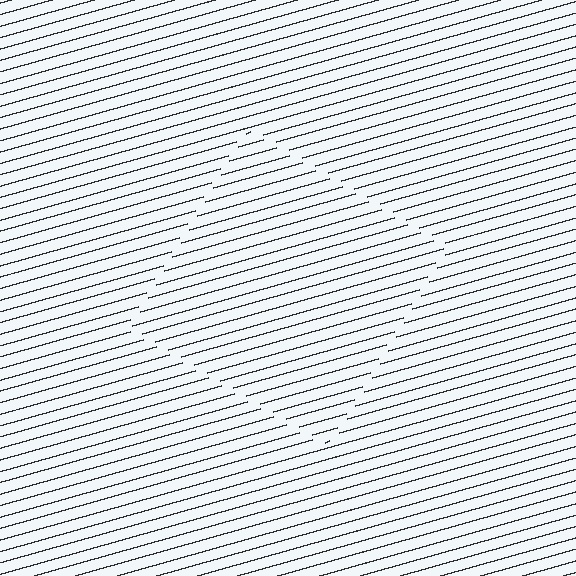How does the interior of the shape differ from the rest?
The interior of the shape contains the same grating, shifted by half a period — the contour is defined by the phase discontinuity where line-ends from the inner and outer gratings abut.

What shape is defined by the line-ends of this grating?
An illusory square. The interior of the shape contains the same grating, shifted by half a period — the contour is defined by the phase discontinuity where line-ends from the inner and outer gratings abut.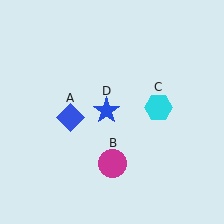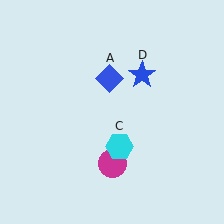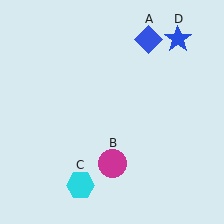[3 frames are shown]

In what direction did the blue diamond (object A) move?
The blue diamond (object A) moved up and to the right.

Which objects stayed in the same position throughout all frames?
Magenta circle (object B) remained stationary.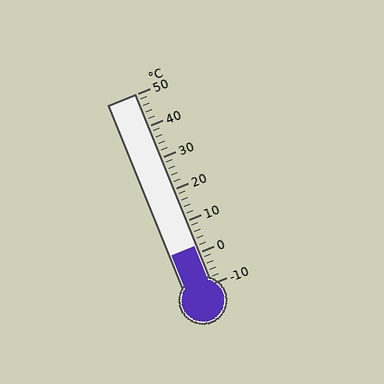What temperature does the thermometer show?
The thermometer shows approximately 2°C.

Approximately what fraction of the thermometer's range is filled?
The thermometer is filled to approximately 20% of its range.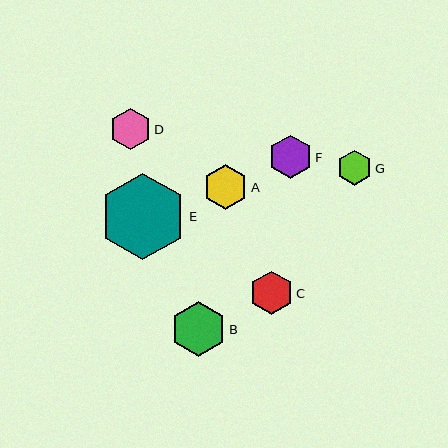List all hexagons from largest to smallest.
From largest to smallest: E, B, A, C, F, D, G.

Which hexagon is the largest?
Hexagon E is the largest with a size of approximately 87 pixels.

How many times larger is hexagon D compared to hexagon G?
Hexagon D is approximately 1.2 times the size of hexagon G.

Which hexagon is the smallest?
Hexagon G is the smallest with a size of approximately 35 pixels.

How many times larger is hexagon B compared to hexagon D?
Hexagon B is approximately 1.3 times the size of hexagon D.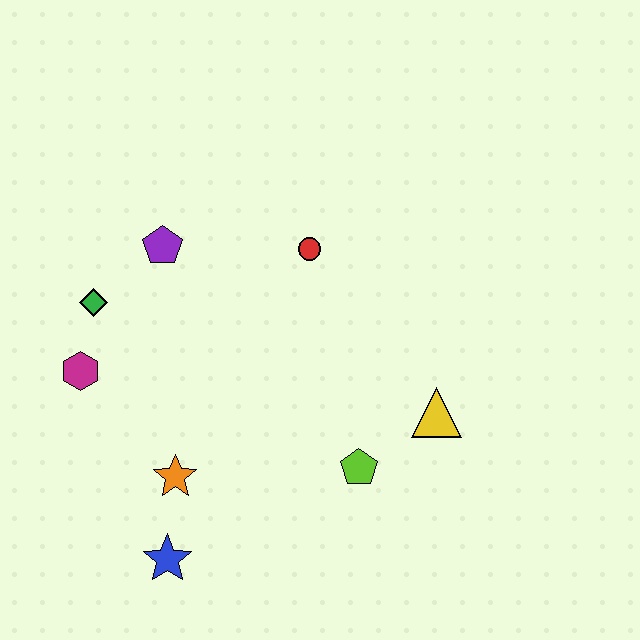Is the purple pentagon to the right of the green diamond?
Yes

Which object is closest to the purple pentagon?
The green diamond is closest to the purple pentagon.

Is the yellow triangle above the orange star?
Yes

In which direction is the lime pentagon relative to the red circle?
The lime pentagon is below the red circle.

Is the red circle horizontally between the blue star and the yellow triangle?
Yes